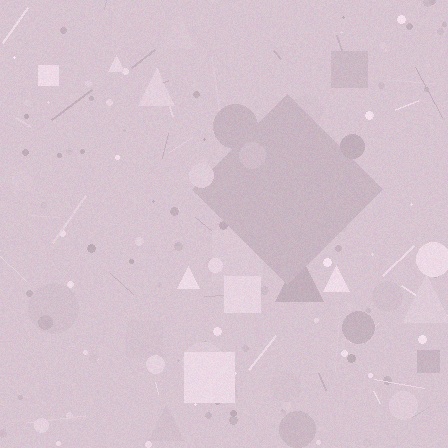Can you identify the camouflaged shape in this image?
The camouflaged shape is a diamond.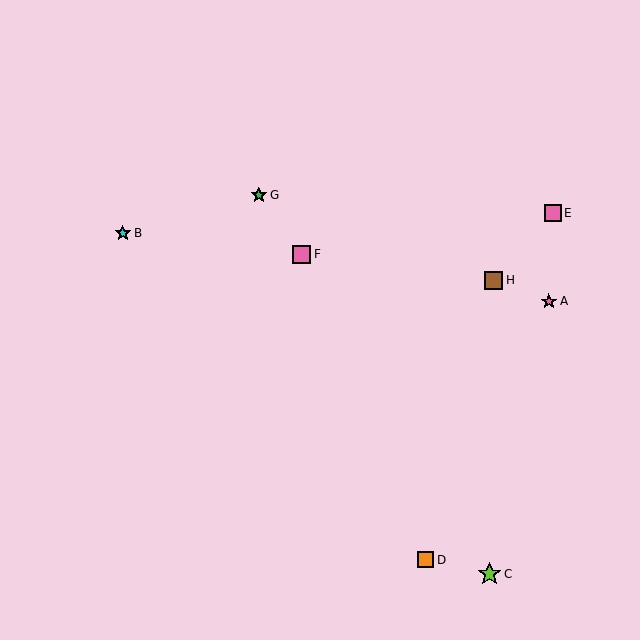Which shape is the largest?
The lime star (labeled C) is the largest.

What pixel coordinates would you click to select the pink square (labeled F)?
Click at (302, 254) to select the pink square F.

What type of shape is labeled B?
Shape B is a cyan star.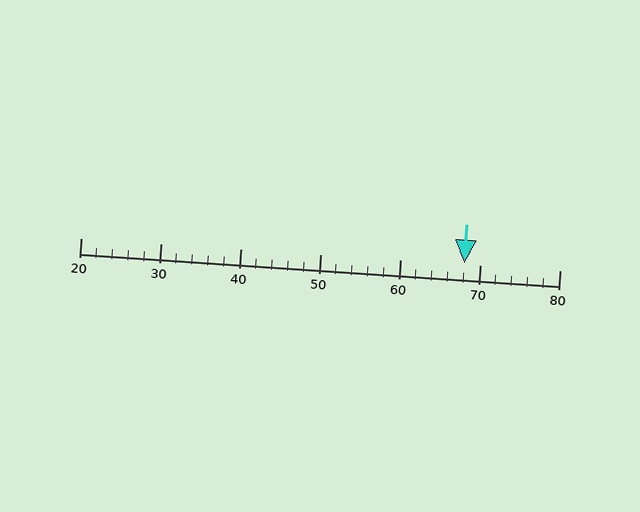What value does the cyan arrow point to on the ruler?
The cyan arrow points to approximately 68.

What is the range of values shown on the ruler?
The ruler shows values from 20 to 80.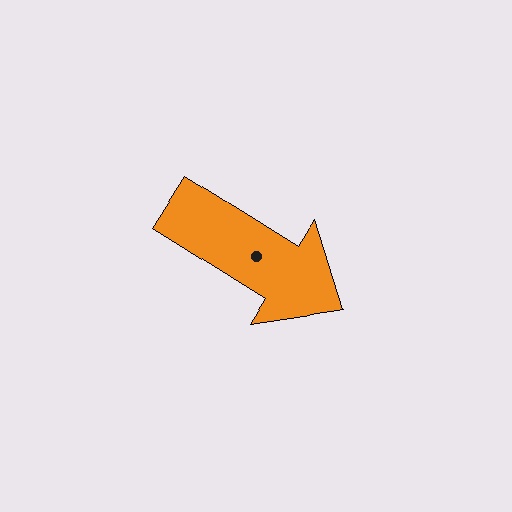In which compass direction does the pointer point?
Southeast.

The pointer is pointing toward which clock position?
Roughly 4 o'clock.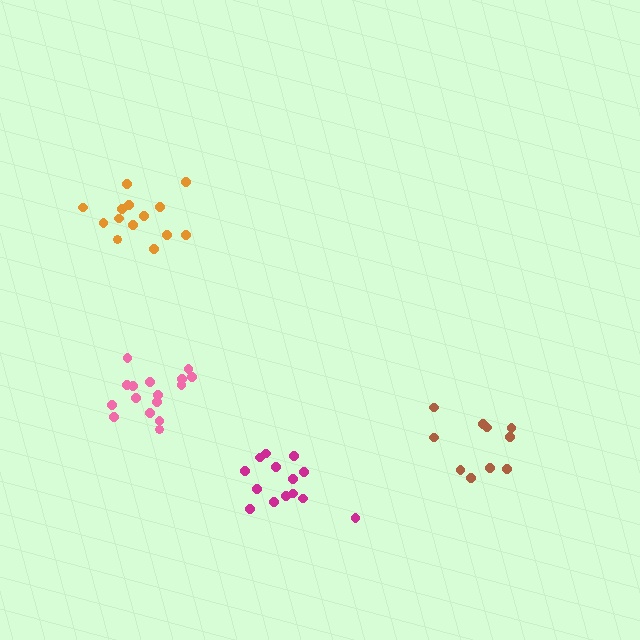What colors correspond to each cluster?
The clusters are colored: brown, pink, orange, magenta.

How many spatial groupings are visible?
There are 4 spatial groupings.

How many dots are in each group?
Group 1: 10 dots, Group 2: 16 dots, Group 3: 14 dots, Group 4: 14 dots (54 total).